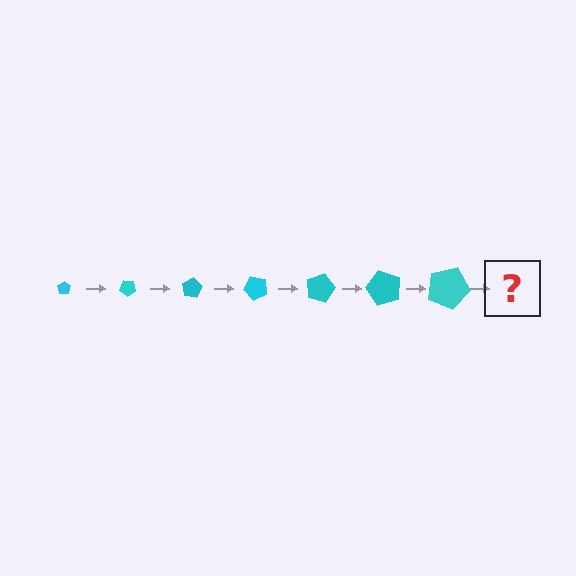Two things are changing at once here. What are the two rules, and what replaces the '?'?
The two rules are that the pentagon grows larger each step and it rotates 40 degrees each step. The '?' should be a pentagon, larger than the previous one and rotated 280 degrees from the start.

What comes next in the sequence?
The next element should be a pentagon, larger than the previous one and rotated 280 degrees from the start.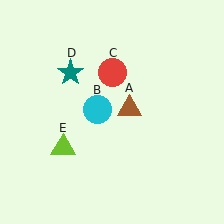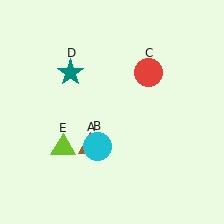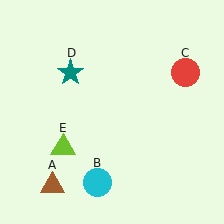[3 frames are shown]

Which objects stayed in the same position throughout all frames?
Teal star (object D) and lime triangle (object E) remained stationary.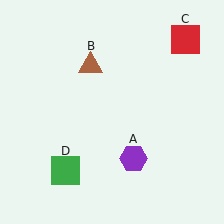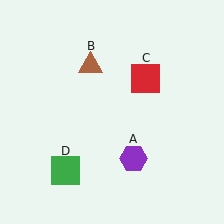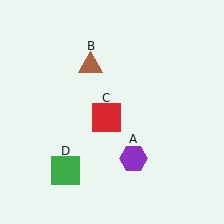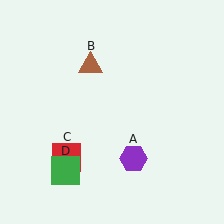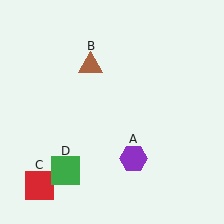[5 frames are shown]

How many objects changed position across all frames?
1 object changed position: red square (object C).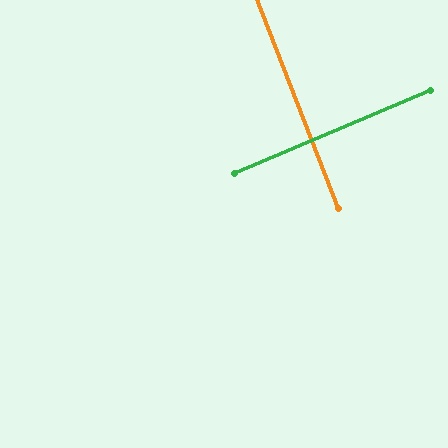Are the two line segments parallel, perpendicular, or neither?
Perpendicular — they meet at approximately 88°.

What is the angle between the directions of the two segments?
Approximately 88 degrees.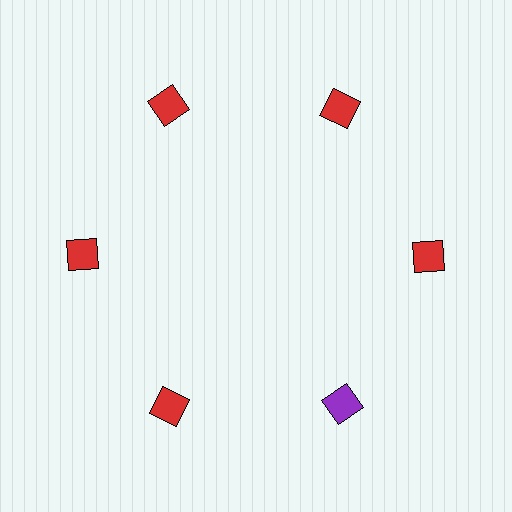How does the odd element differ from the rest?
It has a different color: purple instead of red.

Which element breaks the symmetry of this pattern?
The purple diamond at roughly the 5 o'clock position breaks the symmetry. All other shapes are red diamonds.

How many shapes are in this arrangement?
There are 6 shapes arranged in a ring pattern.